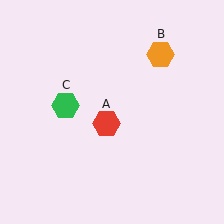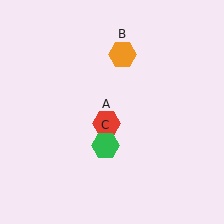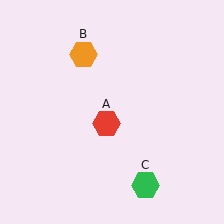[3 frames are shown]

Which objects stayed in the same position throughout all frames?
Red hexagon (object A) remained stationary.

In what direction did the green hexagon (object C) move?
The green hexagon (object C) moved down and to the right.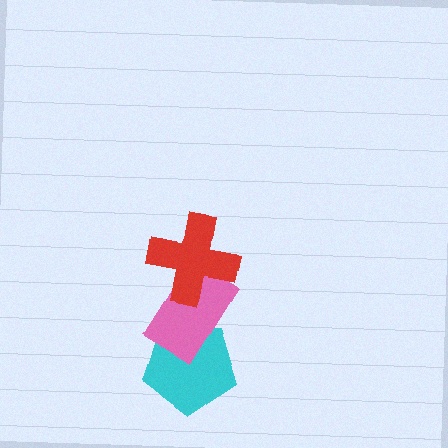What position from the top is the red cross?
The red cross is 1st from the top.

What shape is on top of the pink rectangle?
The red cross is on top of the pink rectangle.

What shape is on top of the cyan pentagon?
The pink rectangle is on top of the cyan pentagon.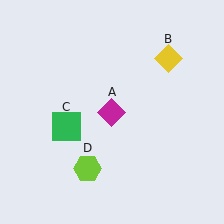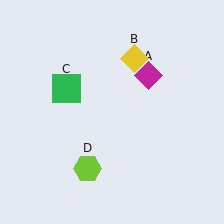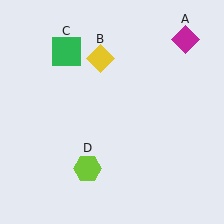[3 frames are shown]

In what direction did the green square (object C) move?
The green square (object C) moved up.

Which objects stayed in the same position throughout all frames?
Lime hexagon (object D) remained stationary.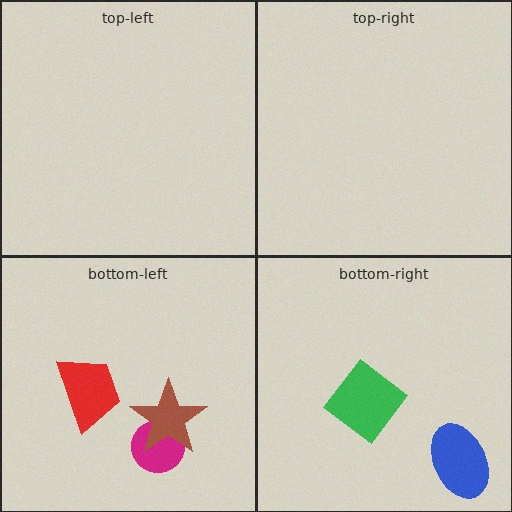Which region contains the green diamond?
The bottom-right region.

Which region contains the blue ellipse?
The bottom-right region.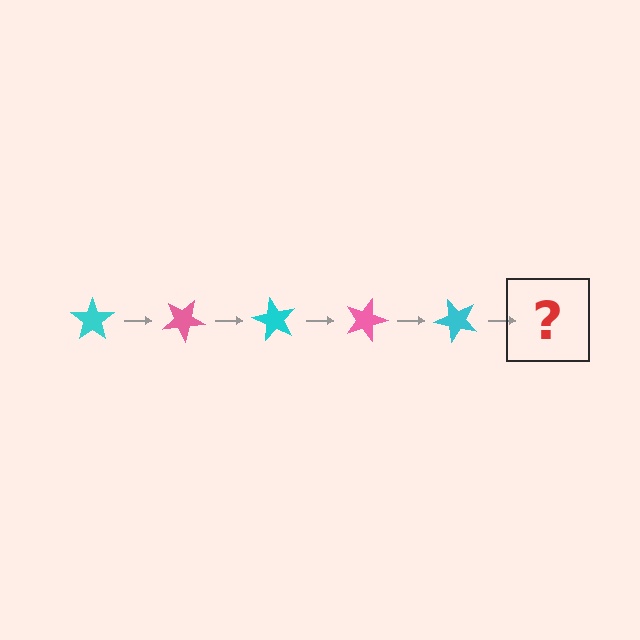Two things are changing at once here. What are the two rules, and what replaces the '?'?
The two rules are that it rotates 30 degrees each step and the color cycles through cyan and pink. The '?' should be a pink star, rotated 150 degrees from the start.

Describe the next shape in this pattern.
It should be a pink star, rotated 150 degrees from the start.